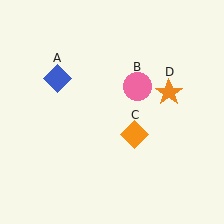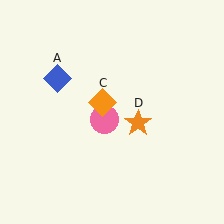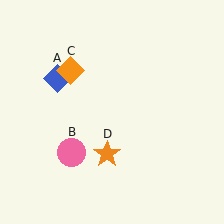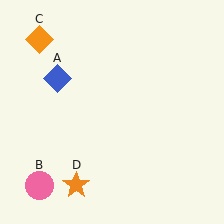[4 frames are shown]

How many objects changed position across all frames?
3 objects changed position: pink circle (object B), orange diamond (object C), orange star (object D).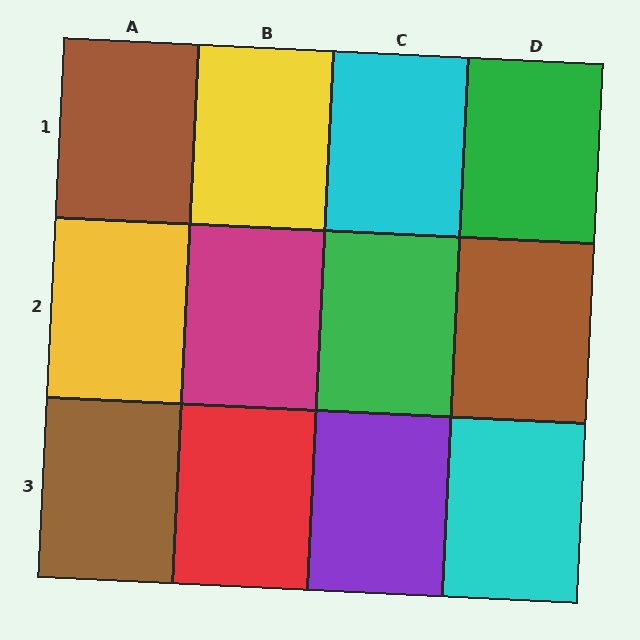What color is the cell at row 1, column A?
Brown.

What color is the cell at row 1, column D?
Green.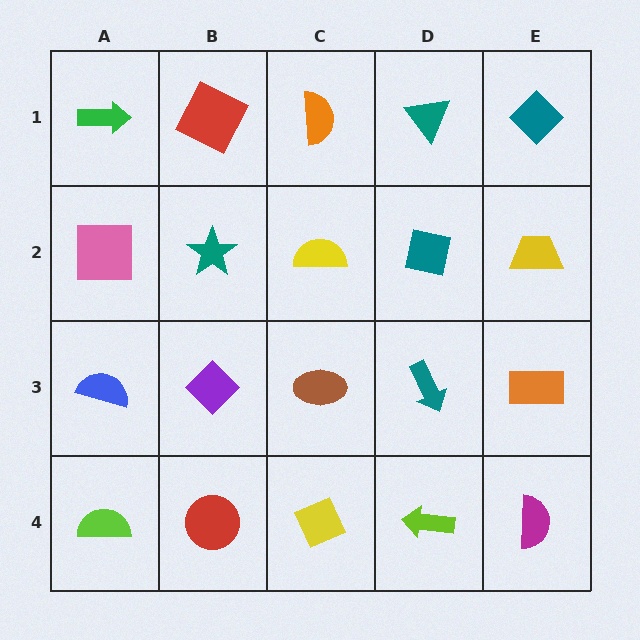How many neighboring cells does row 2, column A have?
3.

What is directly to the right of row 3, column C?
A teal arrow.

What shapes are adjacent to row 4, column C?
A brown ellipse (row 3, column C), a red circle (row 4, column B), a lime arrow (row 4, column D).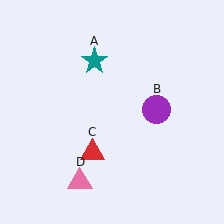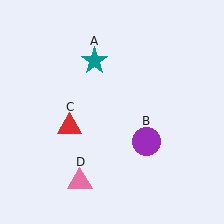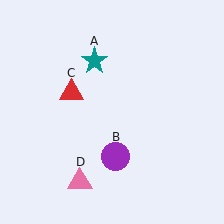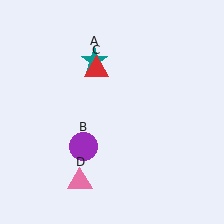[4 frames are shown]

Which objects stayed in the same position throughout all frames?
Teal star (object A) and pink triangle (object D) remained stationary.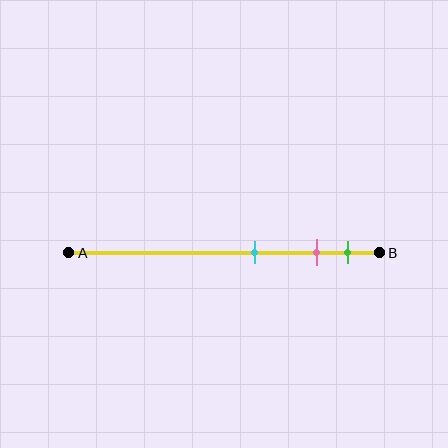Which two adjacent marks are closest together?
The pink and green marks are the closest adjacent pair.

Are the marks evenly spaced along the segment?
No, the marks are not evenly spaced.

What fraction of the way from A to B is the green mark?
The green mark is approximately 90% (0.9) of the way from A to B.